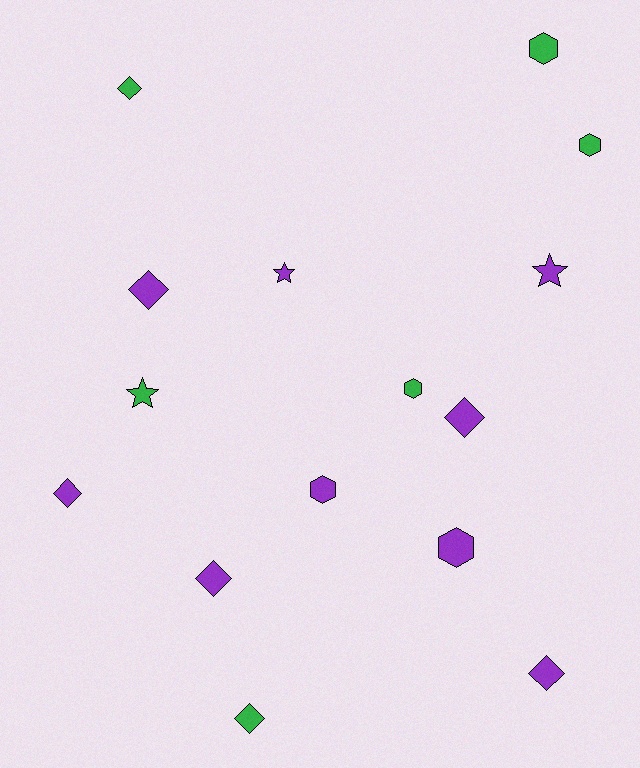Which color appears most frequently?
Purple, with 9 objects.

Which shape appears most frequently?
Diamond, with 7 objects.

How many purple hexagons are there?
There are 2 purple hexagons.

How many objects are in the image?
There are 15 objects.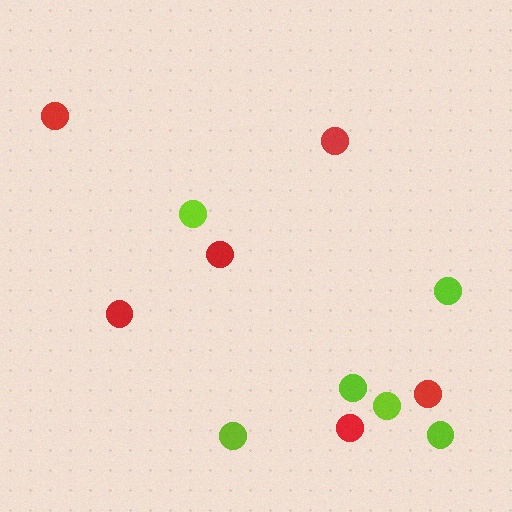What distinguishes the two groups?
There are 2 groups: one group of red circles (6) and one group of lime circles (6).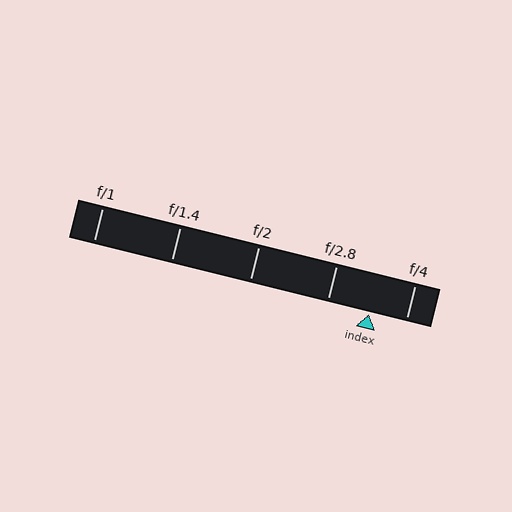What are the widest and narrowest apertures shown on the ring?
The widest aperture shown is f/1 and the narrowest is f/4.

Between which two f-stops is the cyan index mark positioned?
The index mark is between f/2.8 and f/4.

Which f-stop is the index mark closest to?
The index mark is closest to f/4.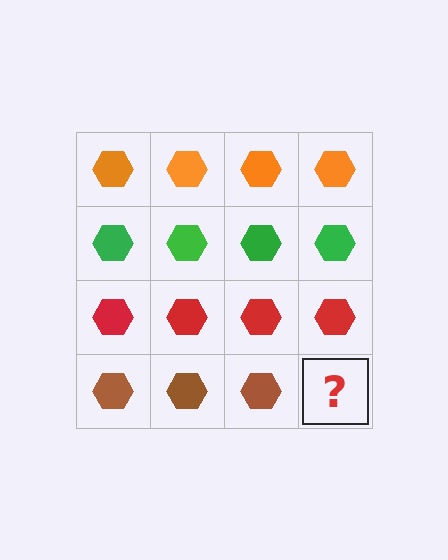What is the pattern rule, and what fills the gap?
The rule is that each row has a consistent color. The gap should be filled with a brown hexagon.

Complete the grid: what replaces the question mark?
The question mark should be replaced with a brown hexagon.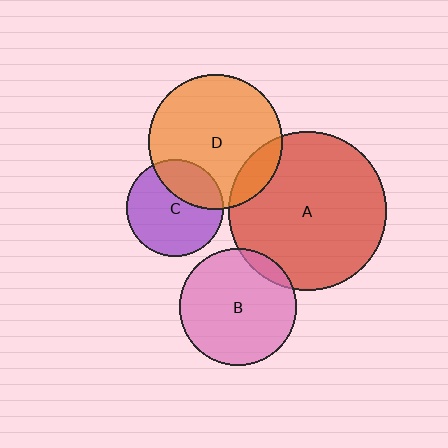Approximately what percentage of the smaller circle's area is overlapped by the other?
Approximately 10%.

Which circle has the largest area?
Circle A (red).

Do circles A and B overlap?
Yes.